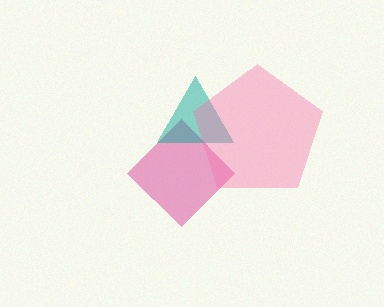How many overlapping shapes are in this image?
There are 3 overlapping shapes in the image.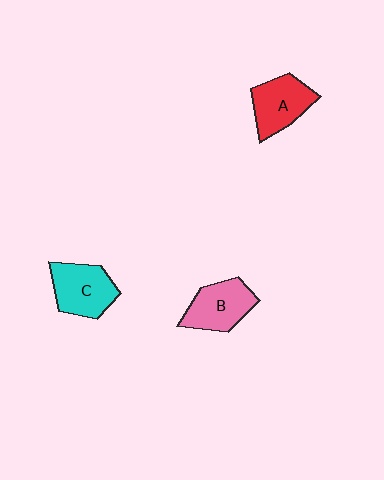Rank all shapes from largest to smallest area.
From largest to smallest: C (cyan), B (pink), A (red).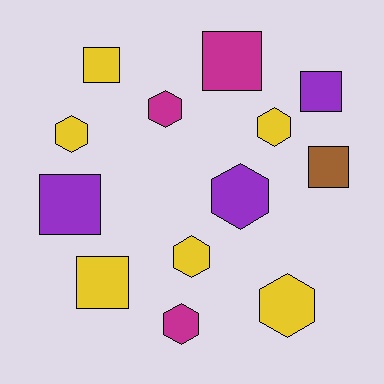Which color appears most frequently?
Yellow, with 6 objects.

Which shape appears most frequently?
Hexagon, with 7 objects.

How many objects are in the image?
There are 13 objects.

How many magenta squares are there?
There is 1 magenta square.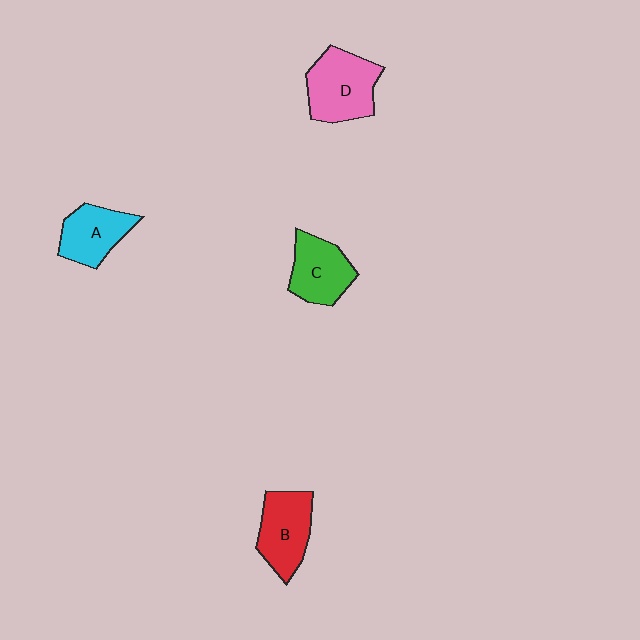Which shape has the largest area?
Shape D (pink).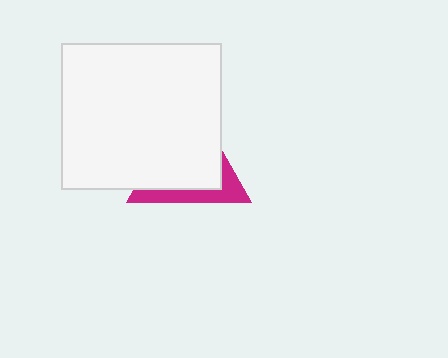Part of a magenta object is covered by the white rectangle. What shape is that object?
It is a triangle.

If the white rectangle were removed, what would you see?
You would see the complete magenta triangle.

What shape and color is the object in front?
The object in front is a white rectangle.